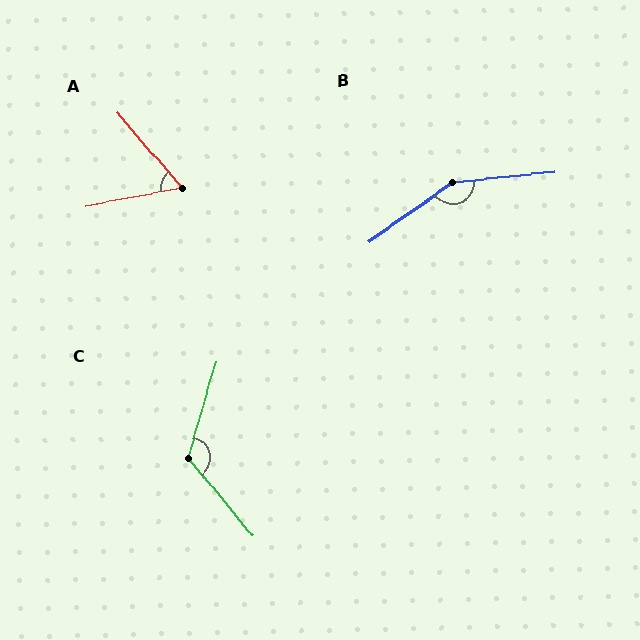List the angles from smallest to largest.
A (60°), C (124°), B (150°).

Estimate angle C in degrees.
Approximately 124 degrees.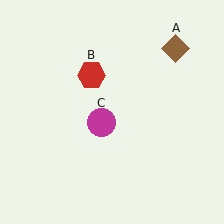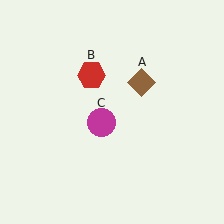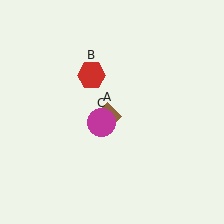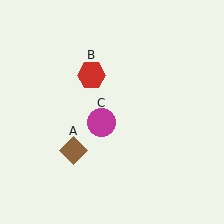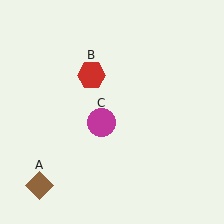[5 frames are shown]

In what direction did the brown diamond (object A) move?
The brown diamond (object A) moved down and to the left.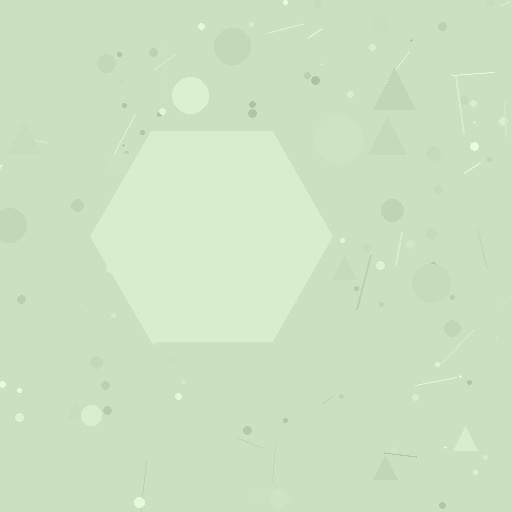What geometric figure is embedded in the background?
A hexagon is embedded in the background.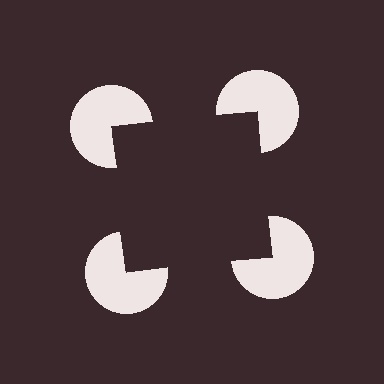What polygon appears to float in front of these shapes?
An illusory square — its edges are inferred from the aligned wedge cuts in the pac-man discs, not physically drawn.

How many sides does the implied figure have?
4 sides.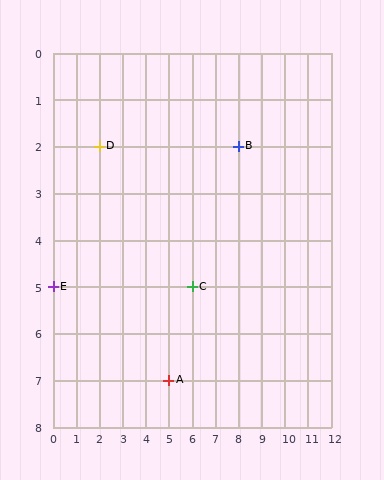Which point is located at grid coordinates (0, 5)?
Point E is at (0, 5).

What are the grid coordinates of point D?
Point D is at grid coordinates (2, 2).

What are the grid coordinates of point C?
Point C is at grid coordinates (6, 5).